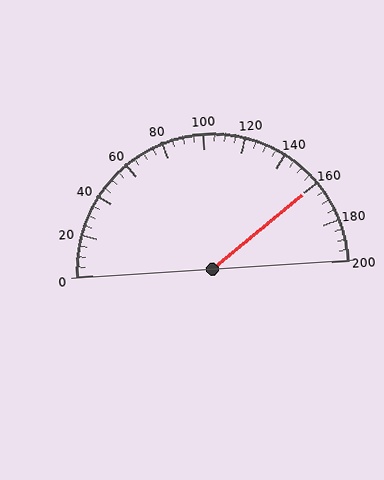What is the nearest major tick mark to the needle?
The nearest major tick mark is 160.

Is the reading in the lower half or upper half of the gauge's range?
The reading is in the upper half of the range (0 to 200).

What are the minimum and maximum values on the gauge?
The gauge ranges from 0 to 200.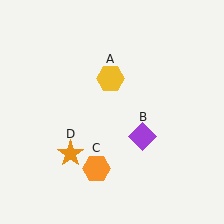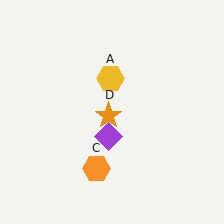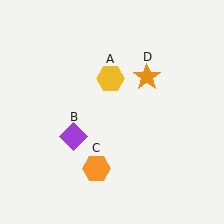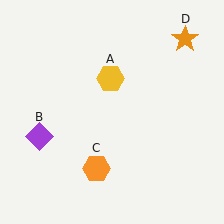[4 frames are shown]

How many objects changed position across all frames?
2 objects changed position: purple diamond (object B), orange star (object D).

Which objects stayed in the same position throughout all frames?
Yellow hexagon (object A) and orange hexagon (object C) remained stationary.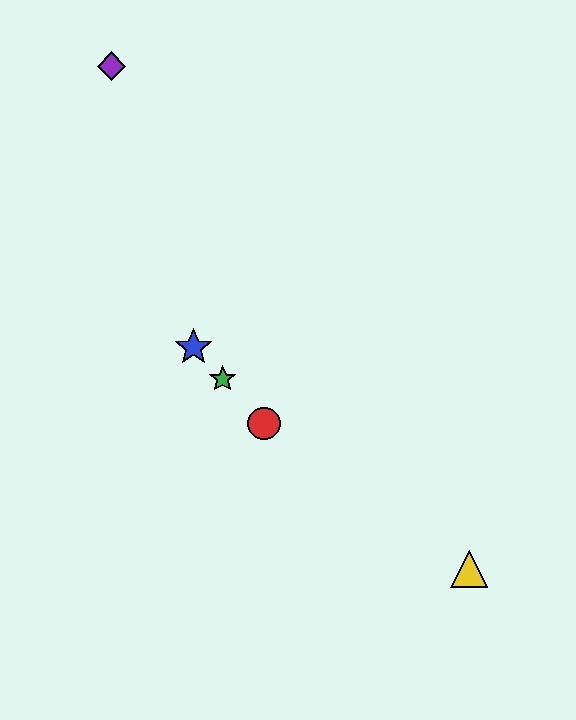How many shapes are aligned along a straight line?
3 shapes (the red circle, the blue star, the green star) are aligned along a straight line.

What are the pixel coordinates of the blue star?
The blue star is at (194, 347).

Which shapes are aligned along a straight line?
The red circle, the blue star, the green star are aligned along a straight line.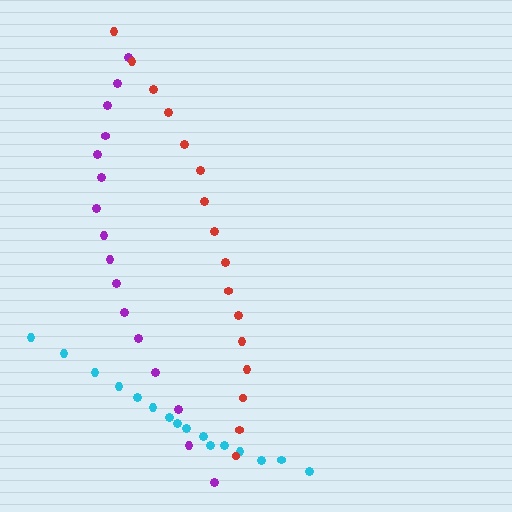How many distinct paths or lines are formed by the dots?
There are 3 distinct paths.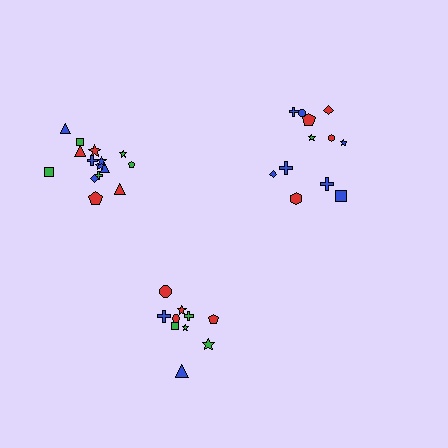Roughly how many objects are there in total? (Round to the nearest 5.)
Roughly 35 objects in total.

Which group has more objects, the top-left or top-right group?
The top-left group.